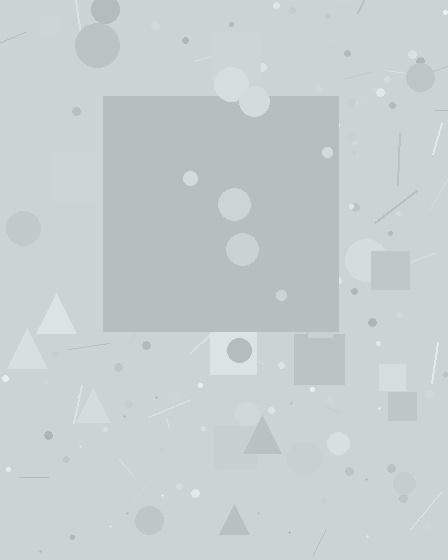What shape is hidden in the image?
A square is hidden in the image.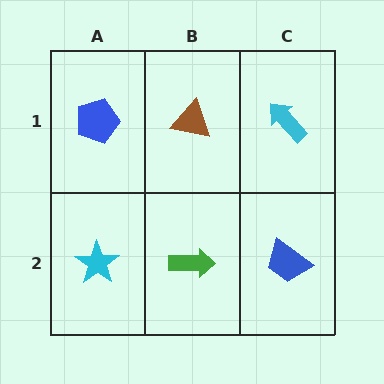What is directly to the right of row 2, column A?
A green arrow.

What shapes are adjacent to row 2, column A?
A blue pentagon (row 1, column A), a green arrow (row 2, column B).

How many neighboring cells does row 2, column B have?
3.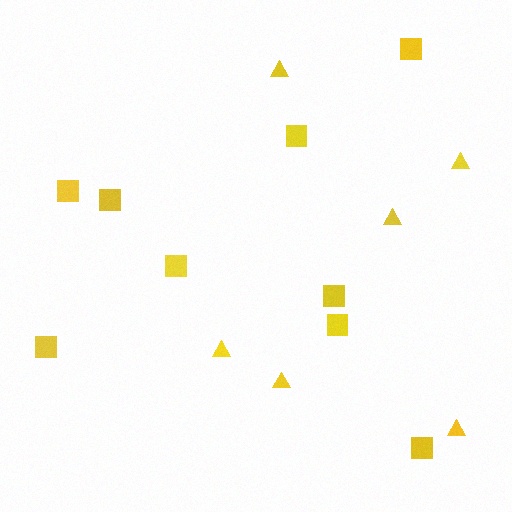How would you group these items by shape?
There are 2 groups: one group of squares (9) and one group of triangles (6).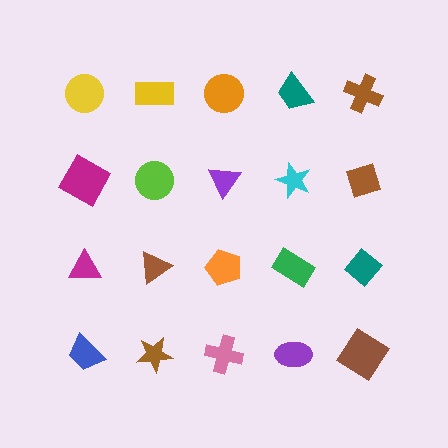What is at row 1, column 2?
A yellow rectangle.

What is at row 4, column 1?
A blue trapezoid.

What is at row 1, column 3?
An orange circle.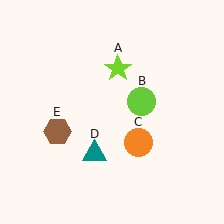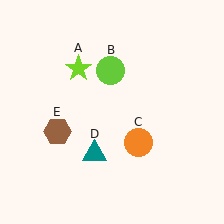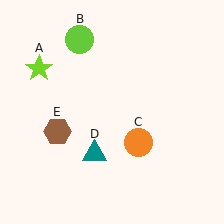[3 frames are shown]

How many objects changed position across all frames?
2 objects changed position: lime star (object A), lime circle (object B).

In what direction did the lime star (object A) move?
The lime star (object A) moved left.